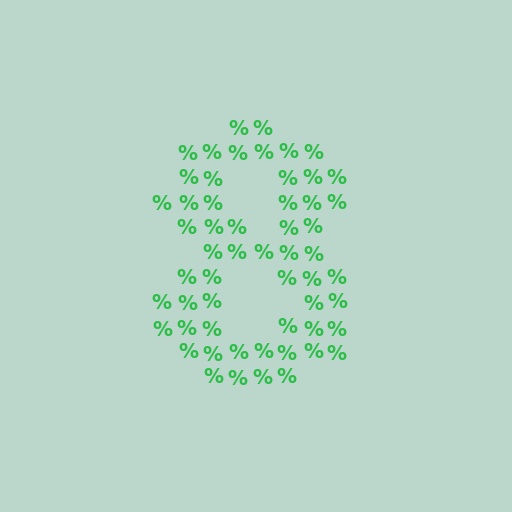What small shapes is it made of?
It is made of small percent signs.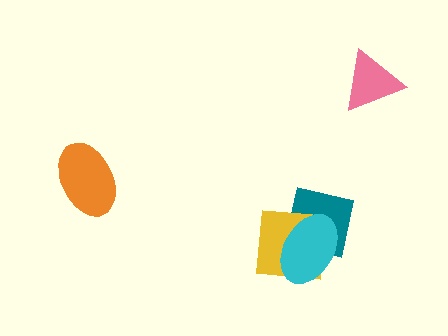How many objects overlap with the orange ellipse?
0 objects overlap with the orange ellipse.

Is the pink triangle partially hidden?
No, no other shape covers it.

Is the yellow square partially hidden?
Yes, it is partially covered by another shape.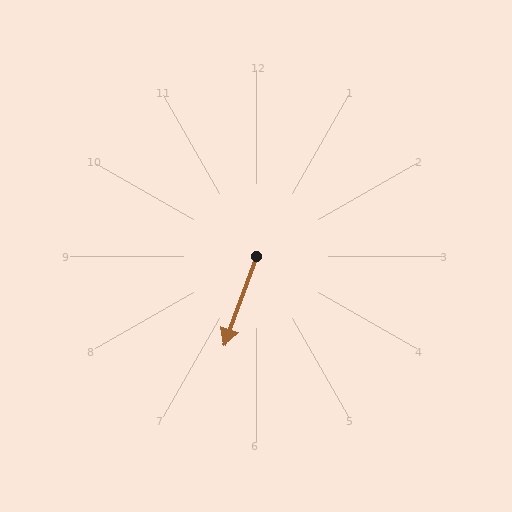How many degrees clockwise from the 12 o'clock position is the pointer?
Approximately 200 degrees.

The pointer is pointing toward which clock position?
Roughly 7 o'clock.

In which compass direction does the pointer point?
South.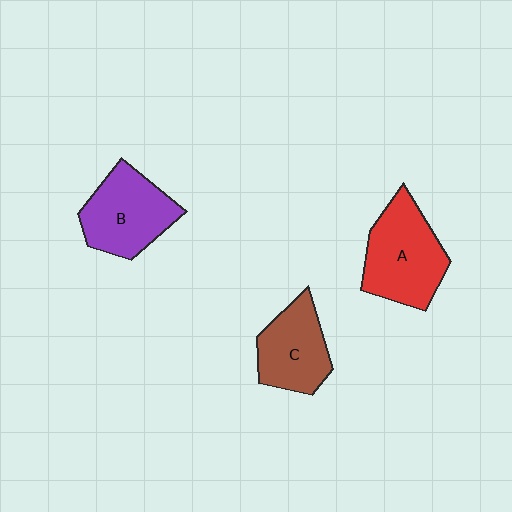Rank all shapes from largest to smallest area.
From largest to smallest: A (red), B (purple), C (brown).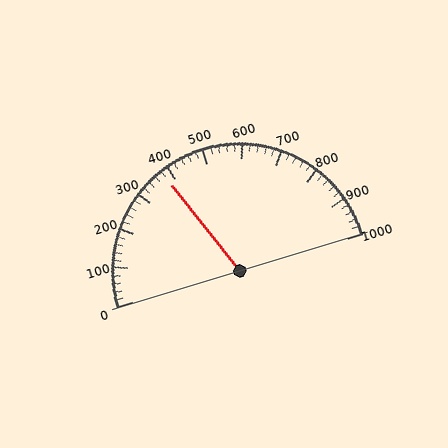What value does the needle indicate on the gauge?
The needle indicates approximately 380.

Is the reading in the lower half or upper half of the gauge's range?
The reading is in the lower half of the range (0 to 1000).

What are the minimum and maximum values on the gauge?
The gauge ranges from 0 to 1000.